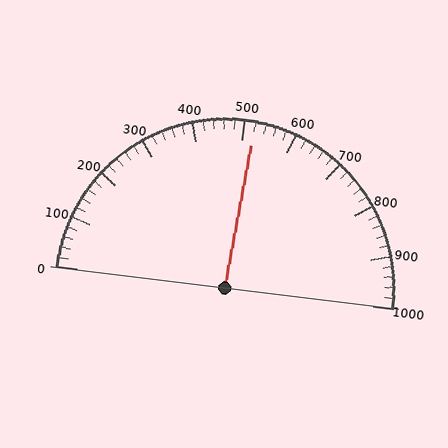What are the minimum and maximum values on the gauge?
The gauge ranges from 0 to 1000.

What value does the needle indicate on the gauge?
The needle indicates approximately 520.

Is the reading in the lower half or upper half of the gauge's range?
The reading is in the upper half of the range (0 to 1000).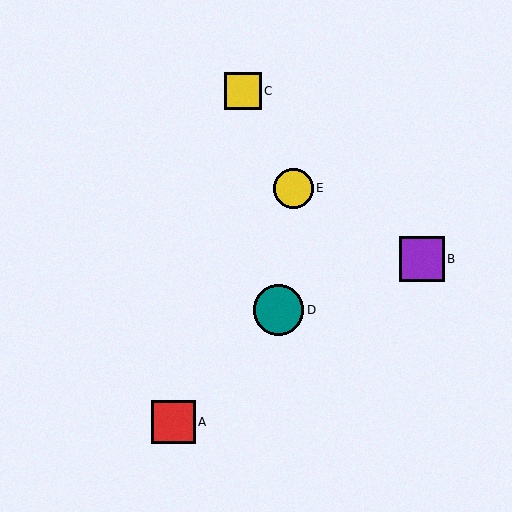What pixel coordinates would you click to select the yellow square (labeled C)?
Click at (243, 91) to select the yellow square C.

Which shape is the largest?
The teal circle (labeled D) is the largest.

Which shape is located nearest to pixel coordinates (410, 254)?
The purple square (labeled B) at (422, 259) is nearest to that location.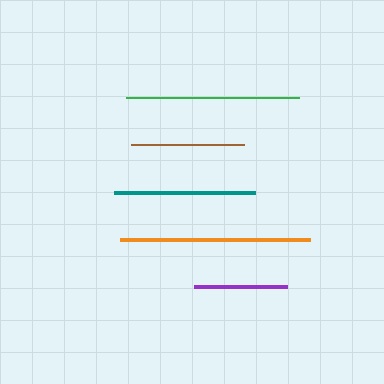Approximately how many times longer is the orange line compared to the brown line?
The orange line is approximately 1.7 times the length of the brown line.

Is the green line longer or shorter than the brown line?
The green line is longer than the brown line.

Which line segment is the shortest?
The purple line is the shortest at approximately 93 pixels.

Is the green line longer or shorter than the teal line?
The green line is longer than the teal line.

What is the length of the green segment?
The green segment is approximately 172 pixels long.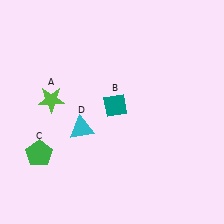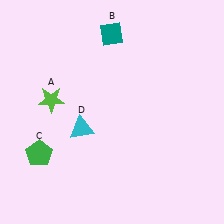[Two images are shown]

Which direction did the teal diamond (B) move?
The teal diamond (B) moved up.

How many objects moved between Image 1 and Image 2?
1 object moved between the two images.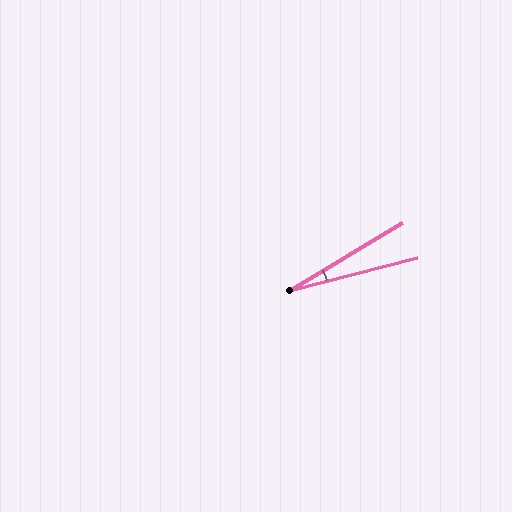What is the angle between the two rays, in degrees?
Approximately 17 degrees.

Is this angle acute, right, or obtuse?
It is acute.